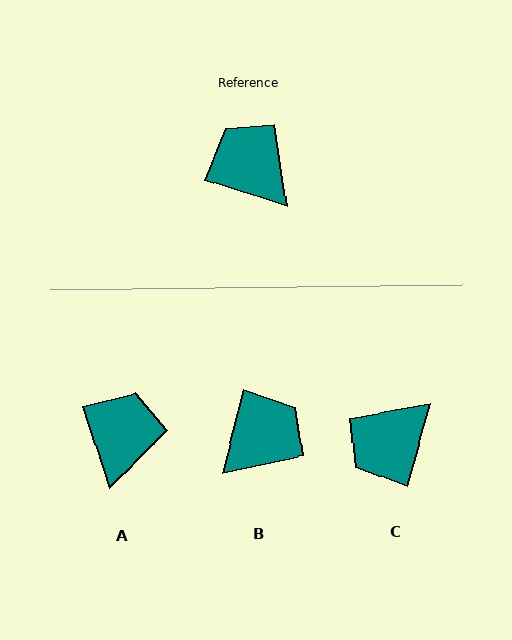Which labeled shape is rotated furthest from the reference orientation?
C, about 92 degrees away.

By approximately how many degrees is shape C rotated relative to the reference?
Approximately 92 degrees counter-clockwise.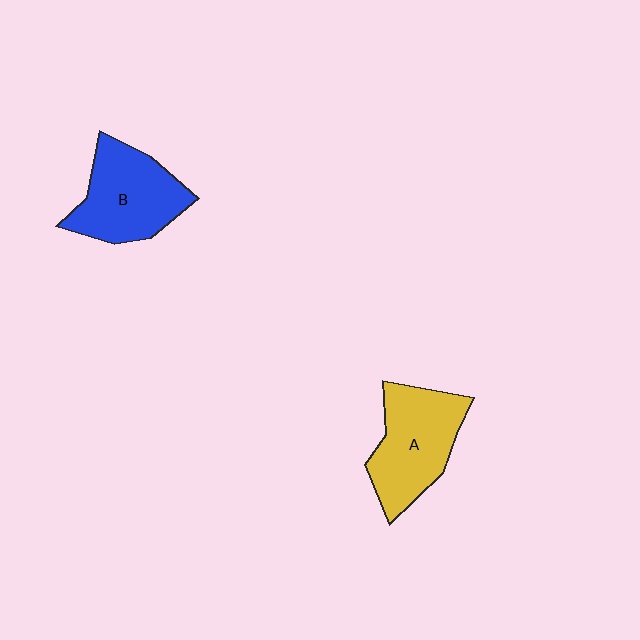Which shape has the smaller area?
Shape B (blue).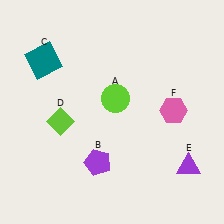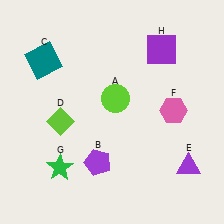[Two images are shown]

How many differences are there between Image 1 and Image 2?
There are 2 differences between the two images.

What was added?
A green star (G), a purple square (H) were added in Image 2.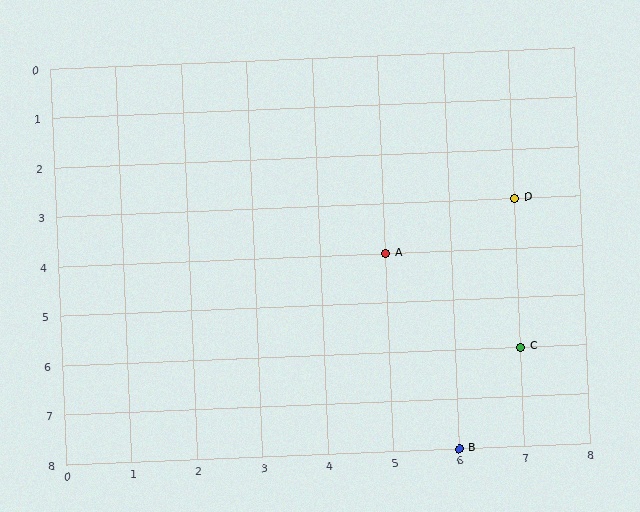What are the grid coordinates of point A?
Point A is at grid coordinates (5, 4).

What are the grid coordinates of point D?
Point D is at grid coordinates (7, 3).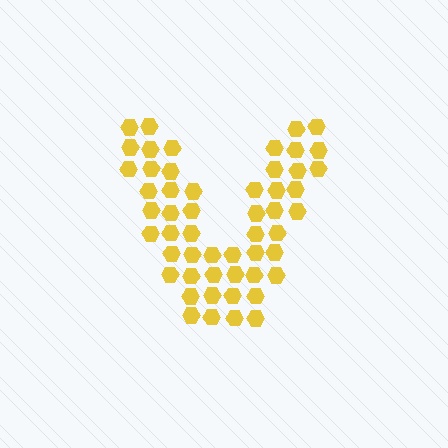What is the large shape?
The large shape is the letter V.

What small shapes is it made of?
It is made of small hexagons.